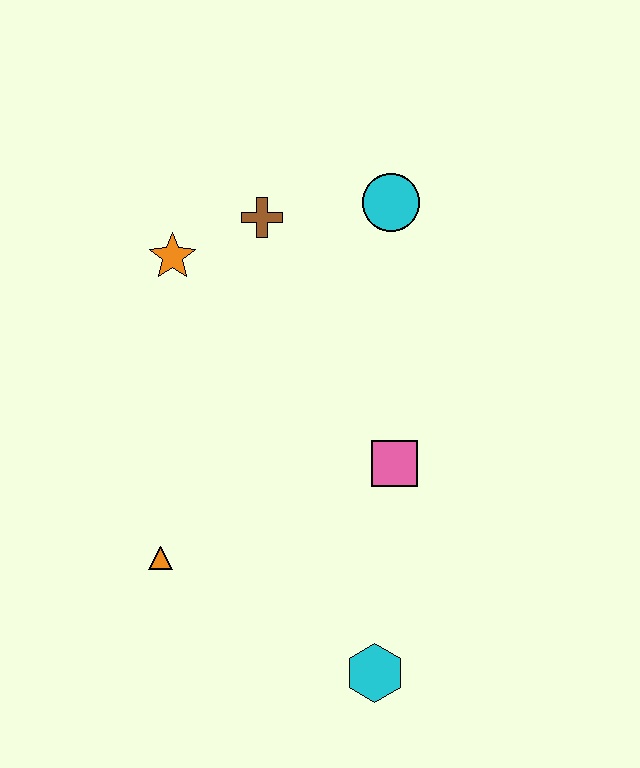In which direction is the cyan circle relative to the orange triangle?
The cyan circle is above the orange triangle.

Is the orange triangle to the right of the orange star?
No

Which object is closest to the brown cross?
The orange star is closest to the brown cross.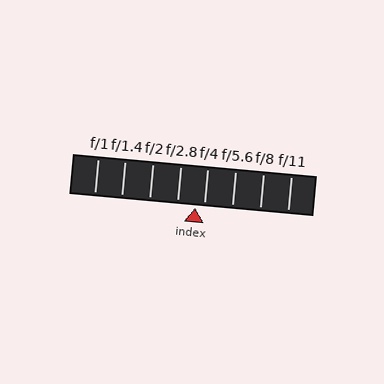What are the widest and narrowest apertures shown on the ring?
The widest aperture shown is f/1 and the narrowest is f/11.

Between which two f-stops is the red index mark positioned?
The index mark is between f/2.8 and f/4.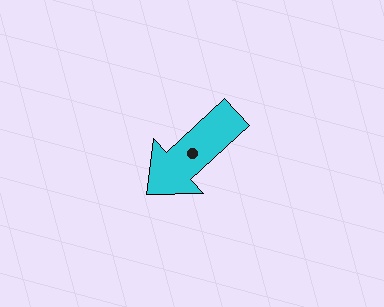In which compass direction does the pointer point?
Southwest.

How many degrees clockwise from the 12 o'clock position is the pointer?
Approximately 228 degrees.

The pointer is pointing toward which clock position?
Roughly 8 o'clock.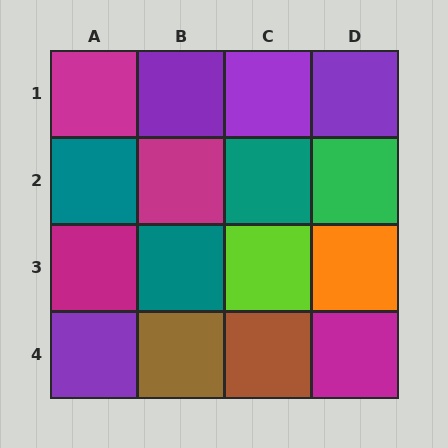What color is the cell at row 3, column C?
Lime.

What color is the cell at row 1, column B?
Purple.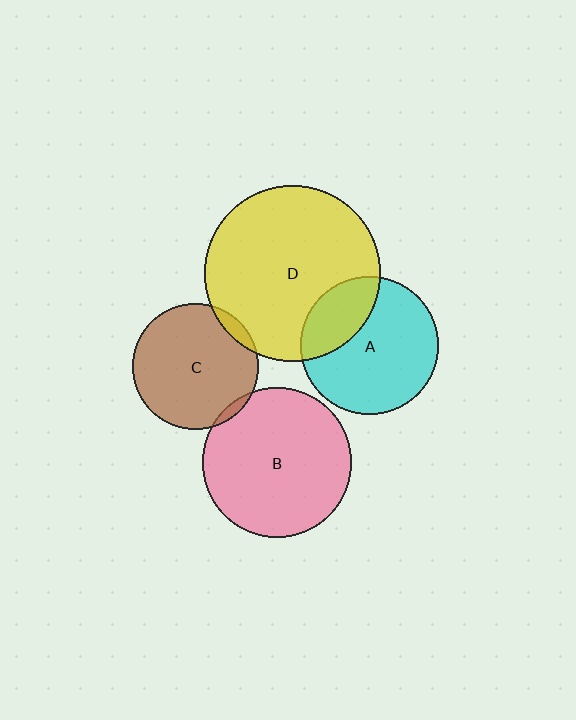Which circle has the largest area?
Circle D (yellow).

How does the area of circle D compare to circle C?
Approximately 2.0 times.